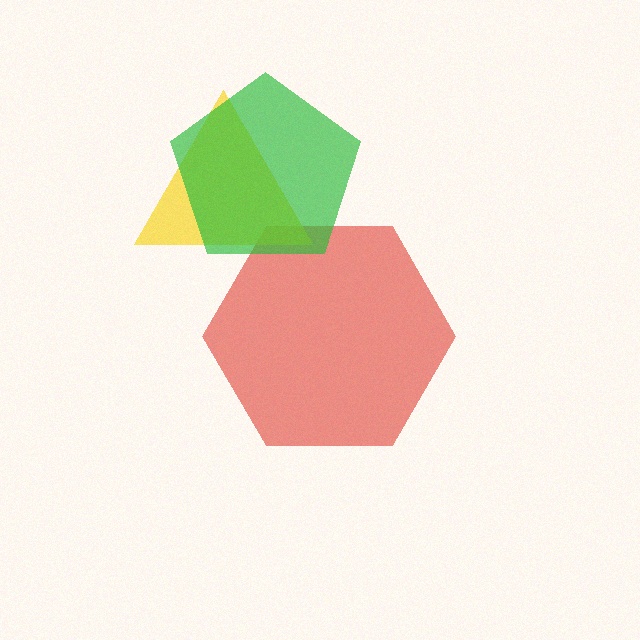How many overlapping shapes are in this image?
There are 3 overlapping shapes in the image.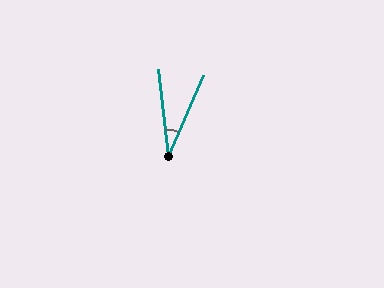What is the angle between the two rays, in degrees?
Approximately 30 degrees.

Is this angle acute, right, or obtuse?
It is acute.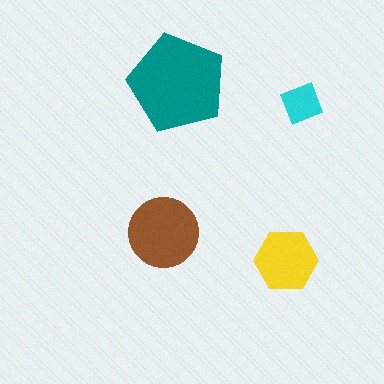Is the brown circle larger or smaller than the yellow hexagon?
Larger.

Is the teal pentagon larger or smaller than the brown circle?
Larger.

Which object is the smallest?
The cyan diamond.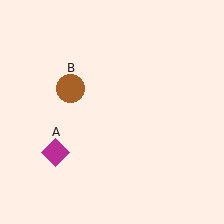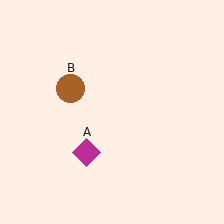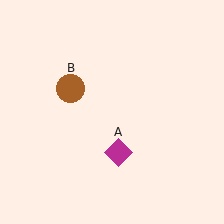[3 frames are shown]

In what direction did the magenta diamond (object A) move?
The magenta diamond (object A) moved right.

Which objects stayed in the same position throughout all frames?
Brown circle (object B) remained stationary.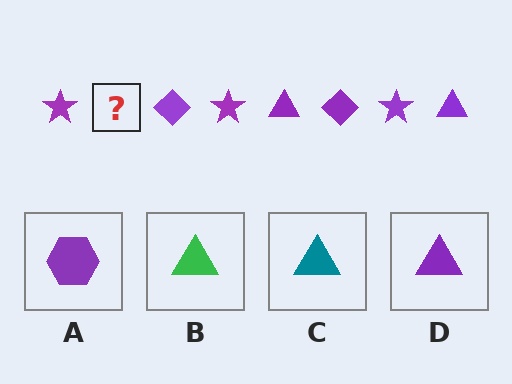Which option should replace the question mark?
Option D.